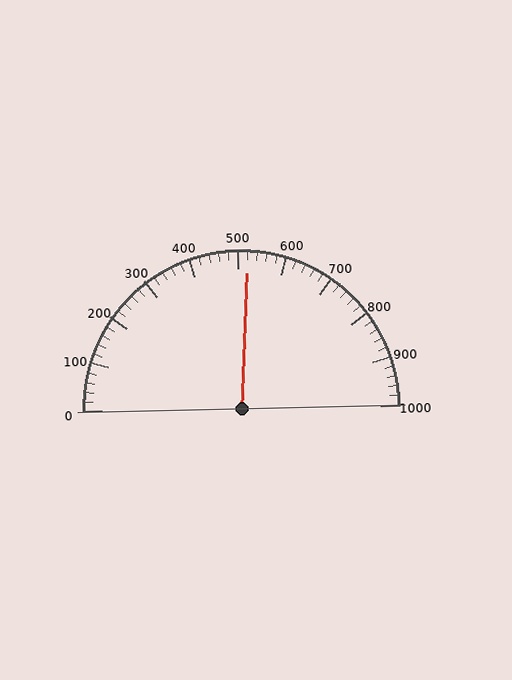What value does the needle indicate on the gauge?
The needle indicates approximately 520.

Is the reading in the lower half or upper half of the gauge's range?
The reading is in the upper half of the range (0 to 1000).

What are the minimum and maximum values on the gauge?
The gauge ranges from 0 to 1000.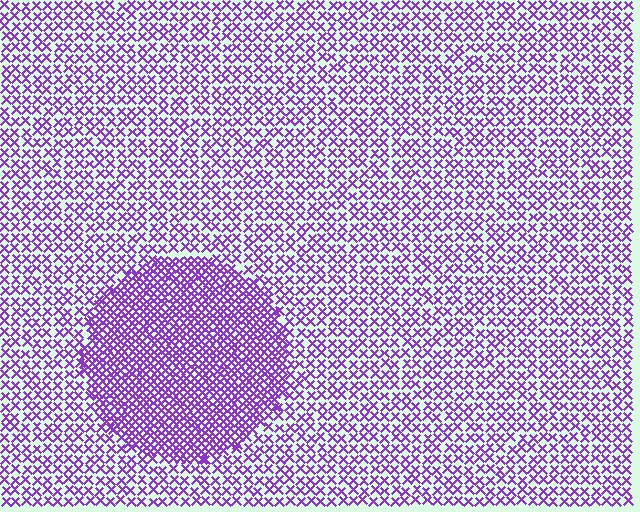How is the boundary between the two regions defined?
The boundary is defined by a change in element density (approximately 2.1x ratio). All elements are the same color, size, and shape.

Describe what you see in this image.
The image contains small purple elements arranged at two different densities. A circle-shaped region is visible where the elements are more densely packed than the surrounding area.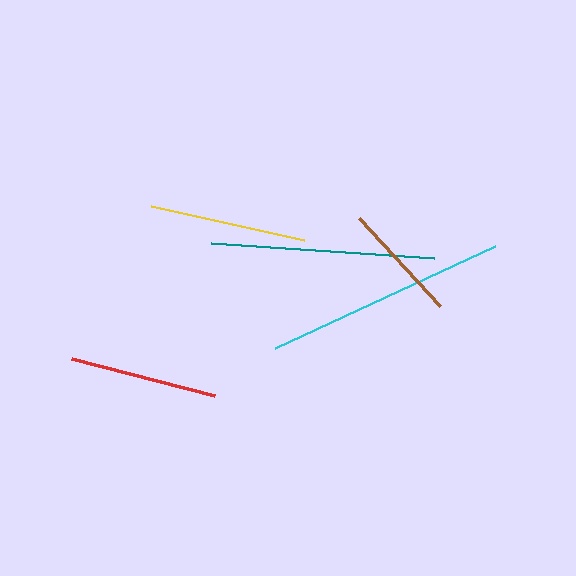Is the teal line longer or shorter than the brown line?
The teal line is longer than the brown line.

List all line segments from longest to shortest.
From longest to shortest: cyan, teal, yellow, red, brown.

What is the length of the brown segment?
The brown segment is approximately 119 pixels long.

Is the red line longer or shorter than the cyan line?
The cyan line is longer than the red line.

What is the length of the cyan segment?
The cyan segment is approximately 243 pixels long.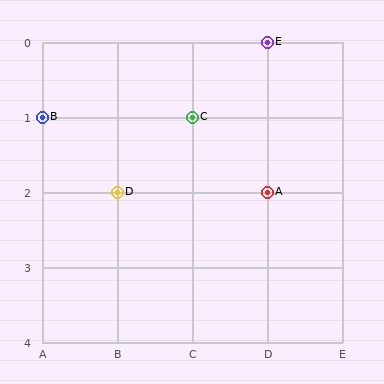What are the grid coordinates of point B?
Point B is at grid coordinates (A, 1).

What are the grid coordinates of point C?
Point C is at grid coordinates (C, 1).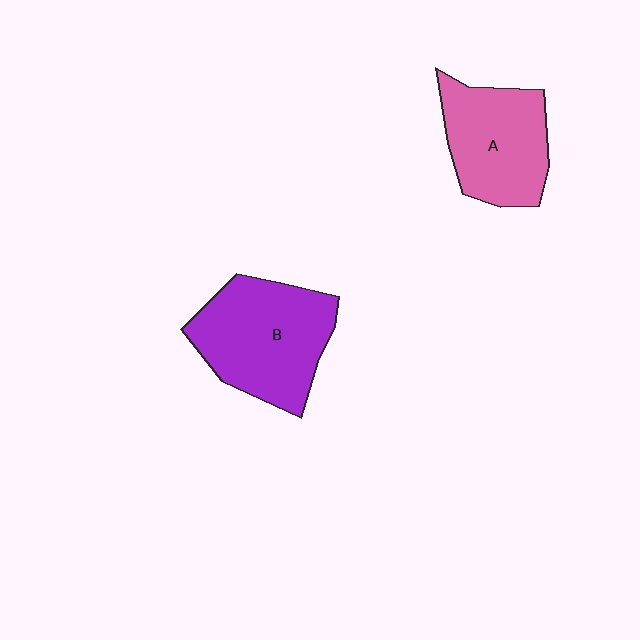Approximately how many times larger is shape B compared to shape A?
Approximately 1.2 times.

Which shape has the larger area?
Shape B (purple).